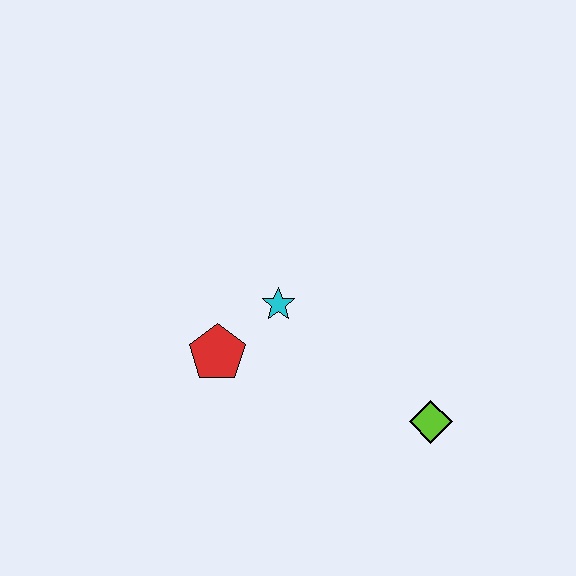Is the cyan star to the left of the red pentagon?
No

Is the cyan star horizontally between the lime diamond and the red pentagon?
Yes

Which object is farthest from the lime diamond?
The red pentagon is farthest from the lime diamond.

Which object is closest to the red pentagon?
The cyan star is closest to the red pentagon.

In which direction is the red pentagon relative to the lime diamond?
The red pentagon is to the left of the lime diamond.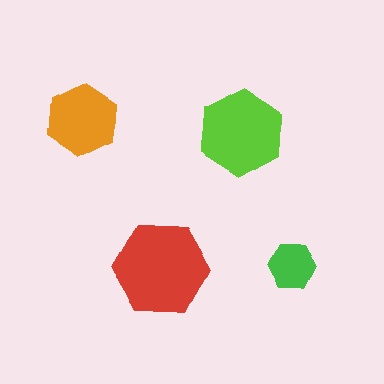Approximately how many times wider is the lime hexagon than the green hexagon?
About 2 times wider.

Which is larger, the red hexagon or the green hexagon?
The red one.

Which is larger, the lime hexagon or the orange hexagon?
The lime one.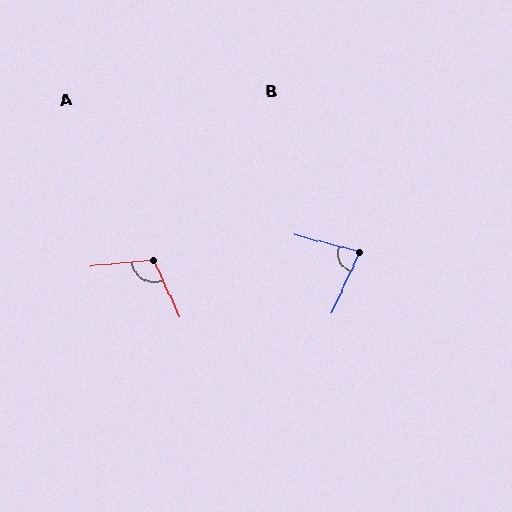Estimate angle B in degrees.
Approximately 79 degrees.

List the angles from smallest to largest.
B (79°), A (109°).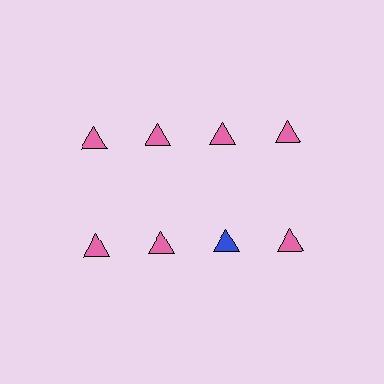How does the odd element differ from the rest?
It has a different color: blue instead of pink.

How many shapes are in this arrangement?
There are 8 shapes arranged in a grid pattern.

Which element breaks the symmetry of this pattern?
The blue triangle in the second row, center column breaks the symmetry. All other shapes are pink triangles.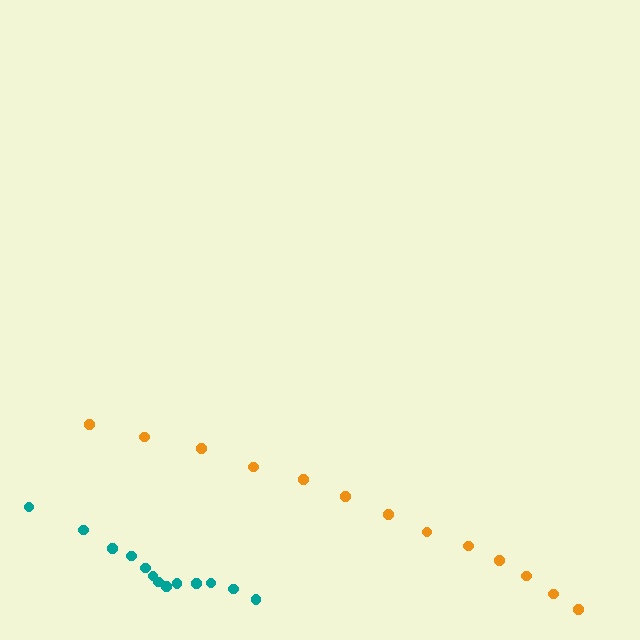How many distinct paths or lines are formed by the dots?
There are 2 distinct paths.